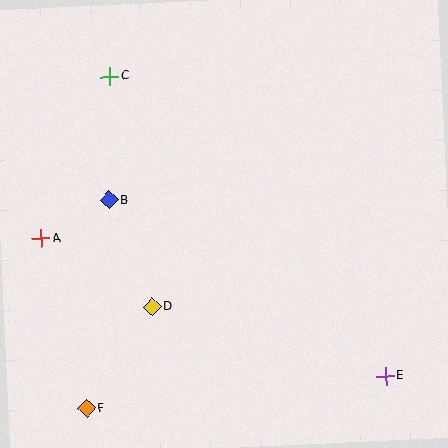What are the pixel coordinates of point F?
Point F is at (87, 408).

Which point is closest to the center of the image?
Point D at (152, 307) is closest to the center.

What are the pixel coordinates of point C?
Point C is at (110, 76).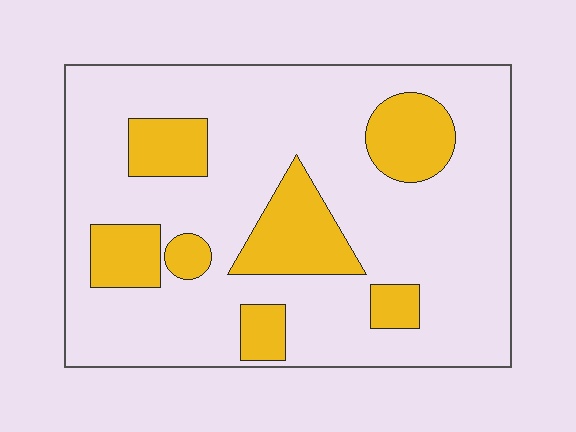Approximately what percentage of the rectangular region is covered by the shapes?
Approximately 25%.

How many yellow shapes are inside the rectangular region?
7.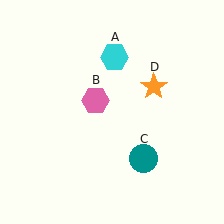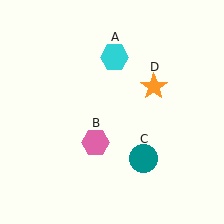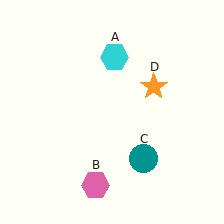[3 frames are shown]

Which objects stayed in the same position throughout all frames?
Cyan hexagon (object A) and teal circle (object C) and orange star (object D) remained stationary.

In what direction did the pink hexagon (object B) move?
The pink hexagon (object B) moved down.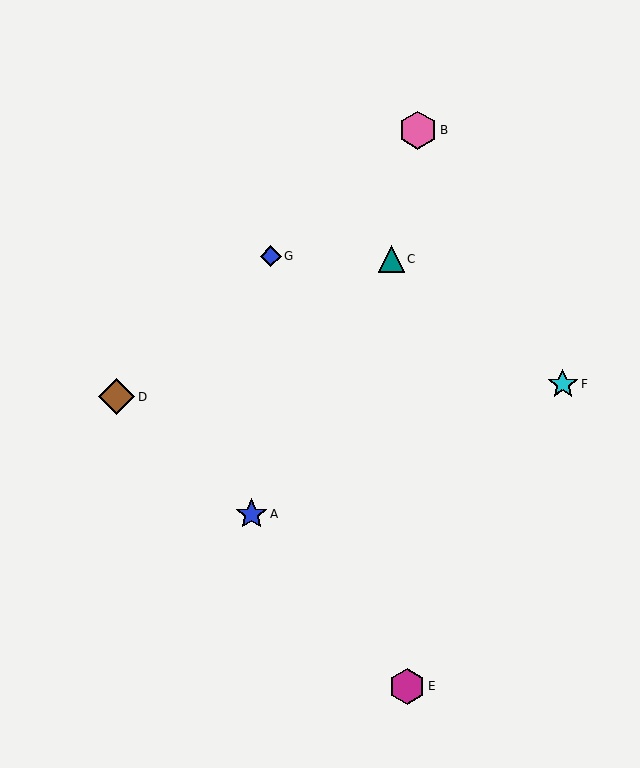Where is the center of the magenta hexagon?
The center of the magenta hexagon is at (407, 686).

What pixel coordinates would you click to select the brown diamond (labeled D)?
Click at (117, 397) to select the brown diamond D.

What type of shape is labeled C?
Shape C is a teal triangle.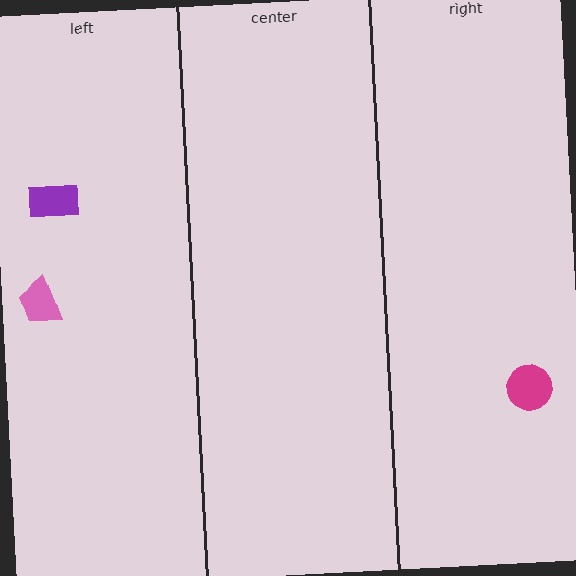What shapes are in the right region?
The magenta circle.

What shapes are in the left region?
The pink trapezoid, the purple rectangle.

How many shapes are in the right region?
1.